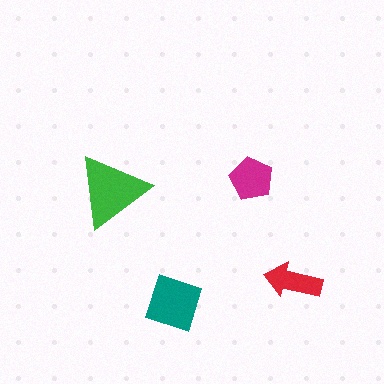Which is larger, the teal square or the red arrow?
The teal square.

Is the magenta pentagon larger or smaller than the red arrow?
Larger.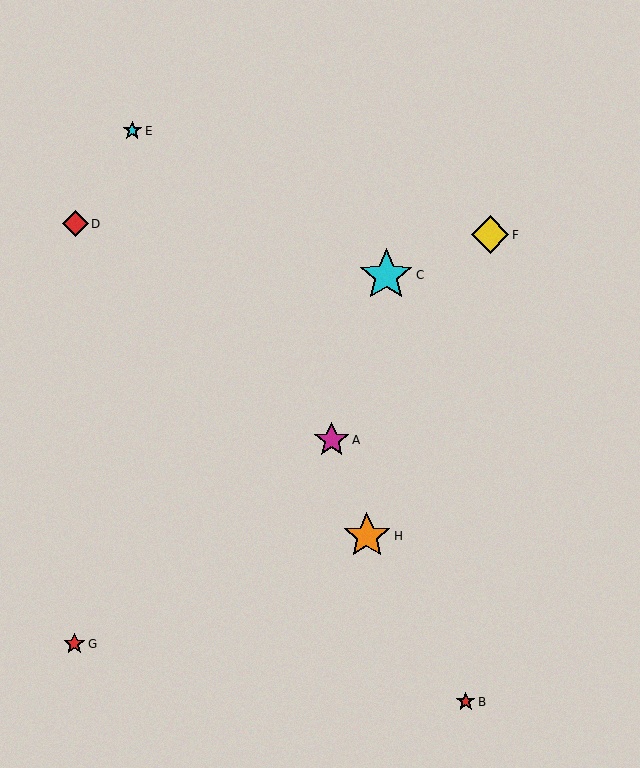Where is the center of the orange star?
The center of the orange star is at (367, 536).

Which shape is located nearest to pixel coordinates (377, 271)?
The cyan star (labeled C) at (386, 275) is nearest to that location.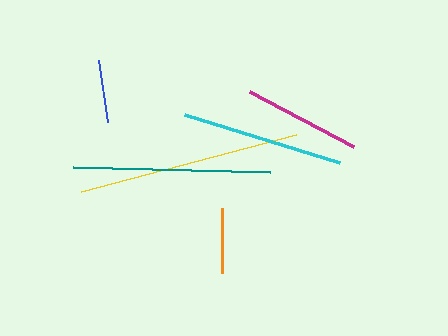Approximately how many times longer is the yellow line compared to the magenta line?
The yellow line is approximately 1.9 times the length of the magenta line.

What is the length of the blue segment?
The blue segment is approximately 63 pixels long.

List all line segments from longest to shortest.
From longest to shortest: yellow, teal, cyan, magenta, orange, blue.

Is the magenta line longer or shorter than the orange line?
The magenta line is longer than the orange line.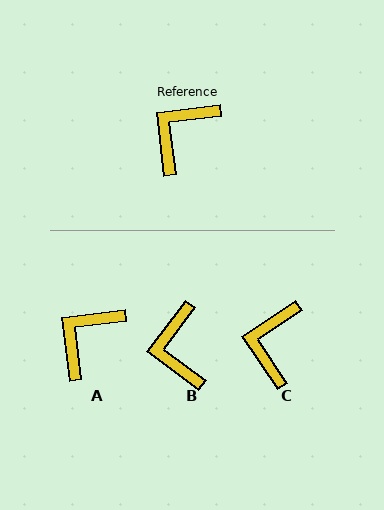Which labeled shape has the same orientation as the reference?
A.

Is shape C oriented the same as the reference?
No, it is off by about 27 degrees.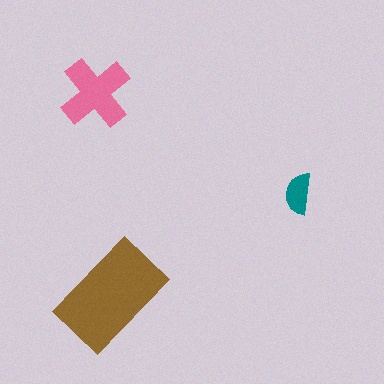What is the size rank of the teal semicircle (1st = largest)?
3rd.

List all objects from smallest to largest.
The teal semicircle, the pink cross, the brown rectangle.